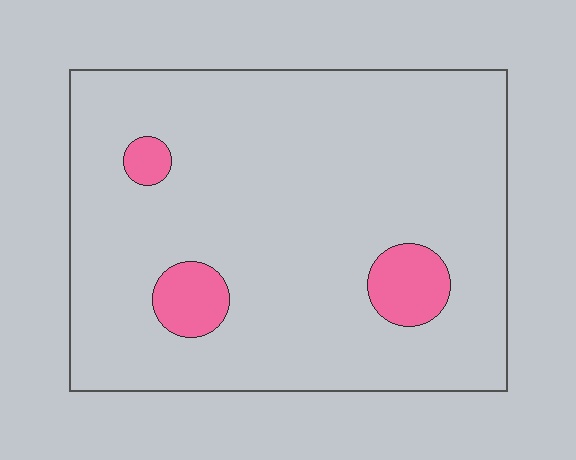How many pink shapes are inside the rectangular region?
3.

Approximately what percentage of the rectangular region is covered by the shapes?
Approximately 10%.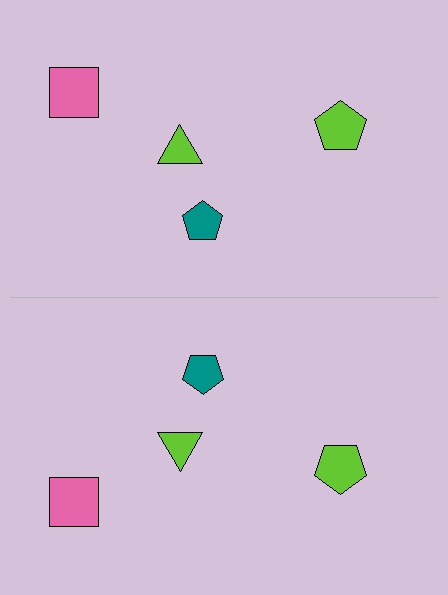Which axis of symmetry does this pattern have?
The pattern has a horizontal axis of symmetry running through the center of the image.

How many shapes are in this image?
There are 8 shapes in this image.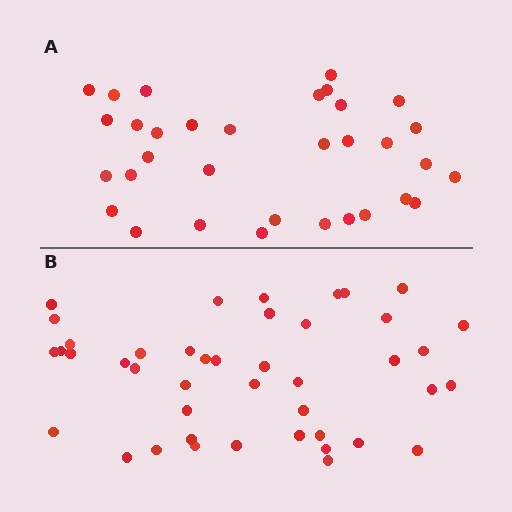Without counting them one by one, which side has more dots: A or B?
Region B (the bottom region) has more dots.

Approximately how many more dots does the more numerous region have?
Region B has roughly 10 or so more dots than region A.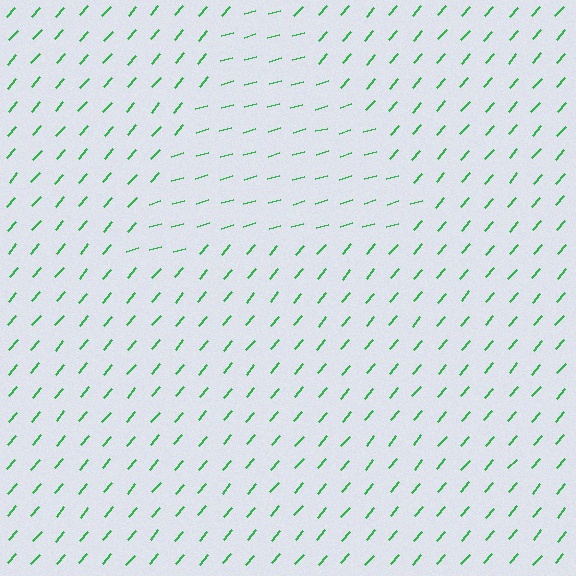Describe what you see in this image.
The image is filled with small green line segments. A triangle region in the image has lines oriented differently from the surrounding lines, creating a visible texture boundary.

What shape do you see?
I see a triangle.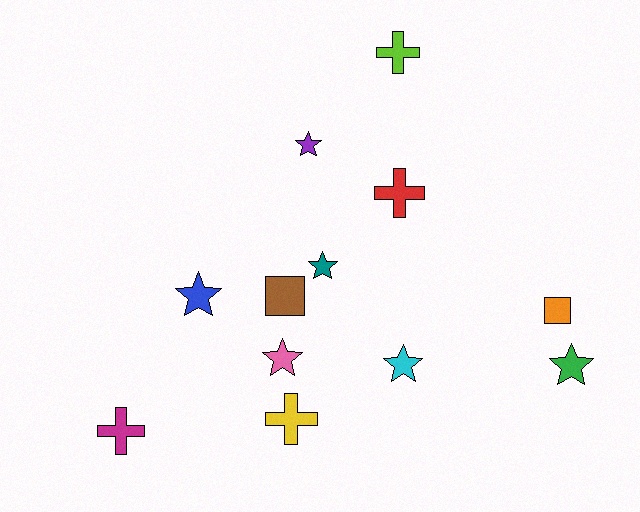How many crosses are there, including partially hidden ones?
There are 4 crosses.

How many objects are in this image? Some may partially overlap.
There are 12 objects.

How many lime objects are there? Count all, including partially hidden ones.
There is 1 lime object.